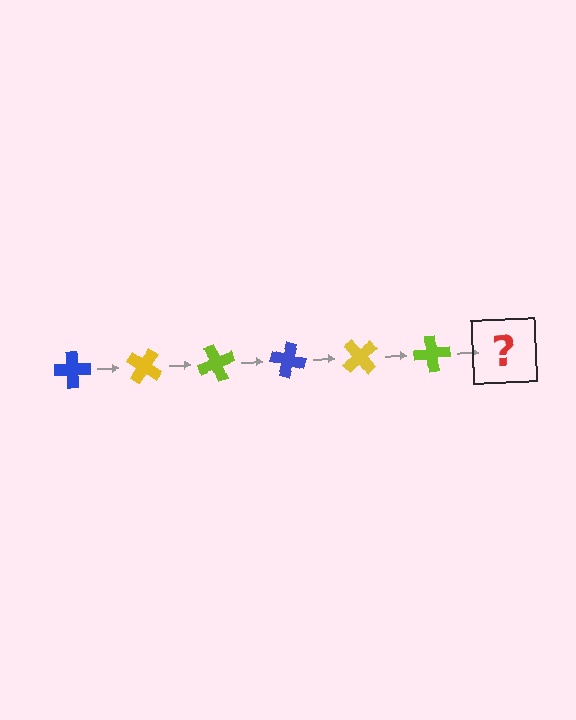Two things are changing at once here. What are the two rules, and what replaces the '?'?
The two rules are that it rotates 35 degrees each step and the color cycles through blue, yellow, and lime. The '?' should be a blue cross, rotated 210 degrees from the start.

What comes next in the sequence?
The next element should be a blue cross, rotated 210 degrees from the start.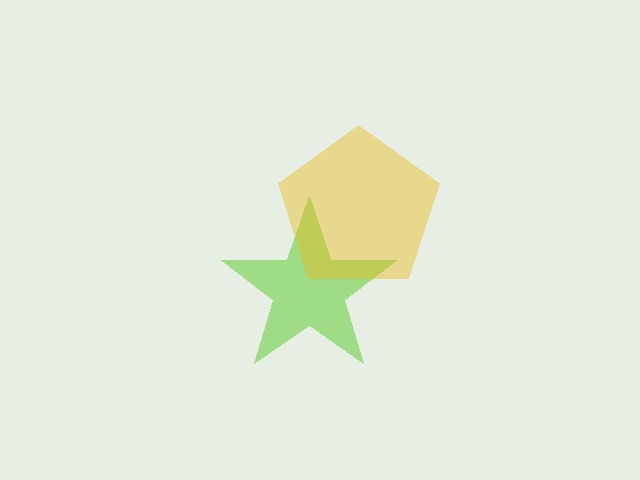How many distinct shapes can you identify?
There are 2 distinct shapes: a lime star, a yellow pentagon.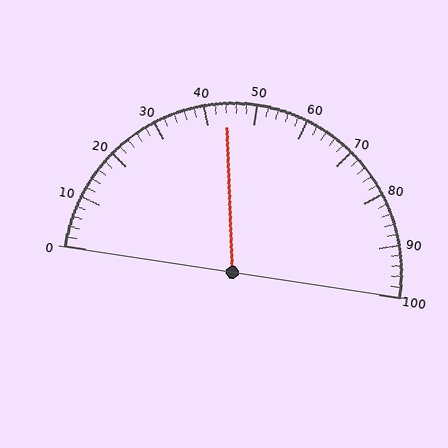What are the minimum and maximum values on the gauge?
The gauge ranges from 0 to 100.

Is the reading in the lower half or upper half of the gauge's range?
The reading is in the lower half of the range (0 to 100).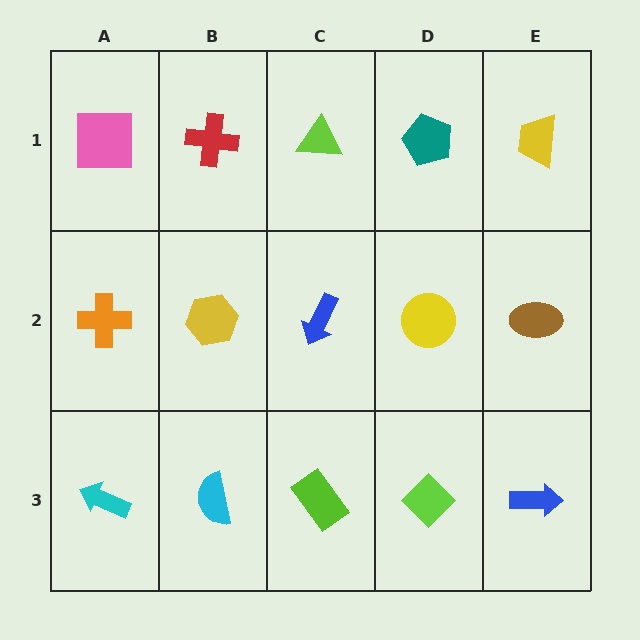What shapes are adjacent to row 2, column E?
A yellow trapezoid (row 1, column E), a blue arrow (row 3, column E), a yellow circle (row 2, column D).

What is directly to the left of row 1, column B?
A pink square.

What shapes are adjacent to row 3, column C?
A blue arrow (row 2, column C), a cyan semicircle (row 3, column B), a lime diamond (row 3, column D).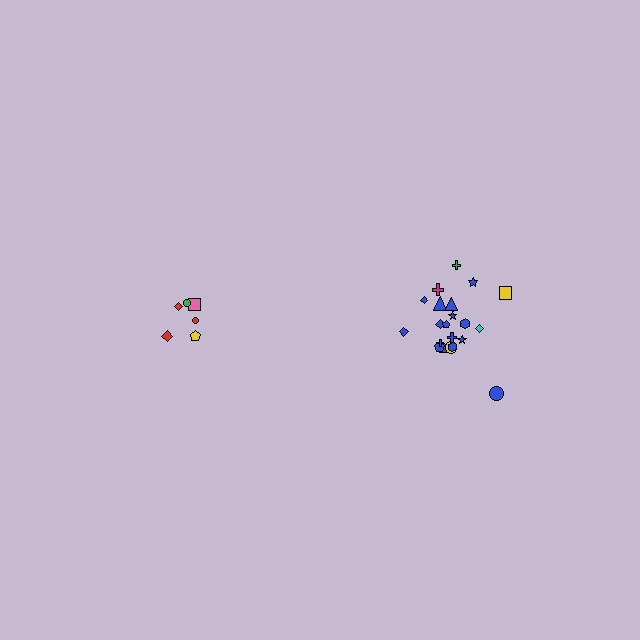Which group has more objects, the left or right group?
The right group.